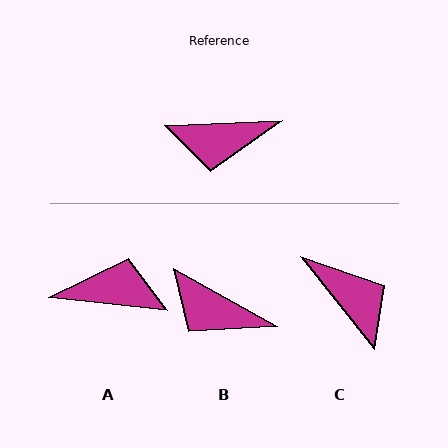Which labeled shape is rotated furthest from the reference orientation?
A, about 172 degrees away.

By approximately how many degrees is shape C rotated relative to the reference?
Approximately 126 degrees counter-clockwise.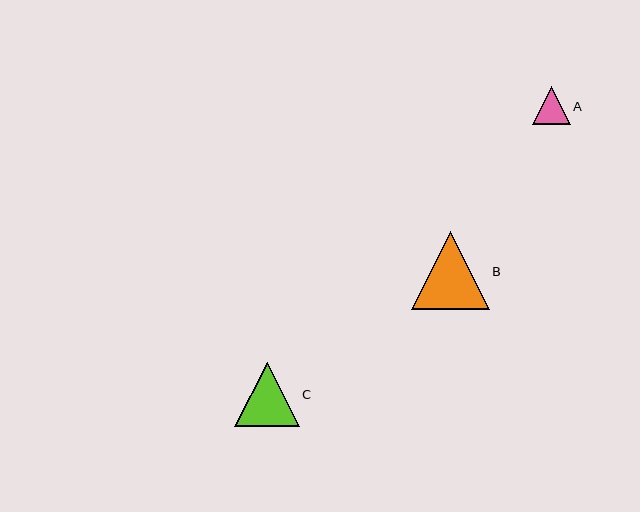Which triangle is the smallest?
Triangle A is the smallest with a size of approximately 38 pixels.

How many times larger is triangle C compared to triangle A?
Triangle C is approximately 1.7 times the size of triangle A.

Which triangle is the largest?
Triangle B is the largest with a size of approximately 78 pixels.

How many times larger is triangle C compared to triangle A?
Triangle C is approximately 1.7 times the size of triangle A.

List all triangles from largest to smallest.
From largest to smallest: B, C, A.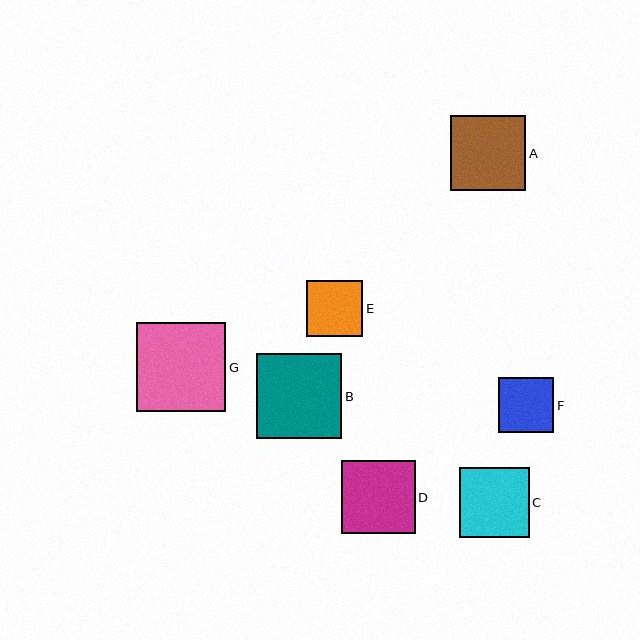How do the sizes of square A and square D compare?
Square A and square D are approximately the same size.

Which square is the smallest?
Square F is the smallest with a size of approximately 55 pixels.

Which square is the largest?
Square G is the largest with a size of approximately 89 pixels.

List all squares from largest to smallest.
From largest to smallest: G, B, A, D, C, E, F.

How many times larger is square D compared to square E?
Square D is approximately 1.3 times the size of square E.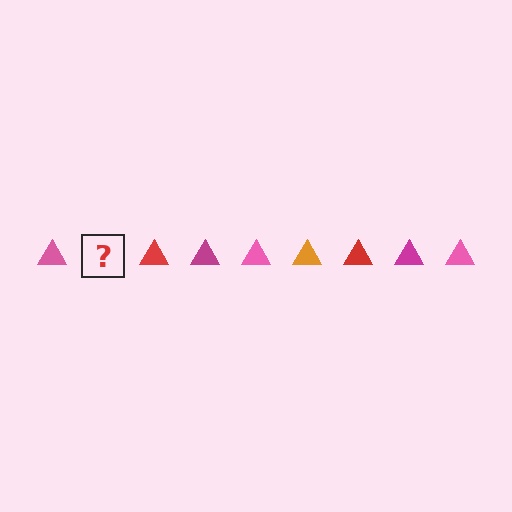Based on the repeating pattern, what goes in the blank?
The blank should be an orange triangle.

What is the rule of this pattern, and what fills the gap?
The rule is that the pattern cycles through pink, orange, red, magenta triangles. The gap should be filled with an orange triangle.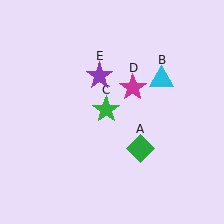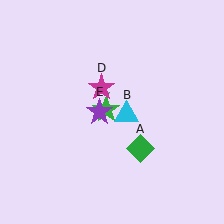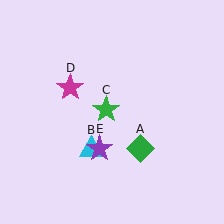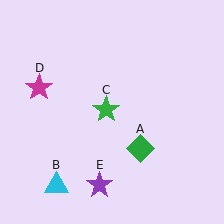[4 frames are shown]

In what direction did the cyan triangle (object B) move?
The cyan triangle (object B) moved down and to the left.